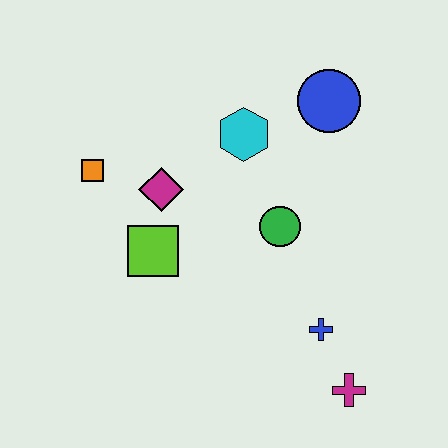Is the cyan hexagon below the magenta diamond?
No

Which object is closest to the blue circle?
The cyan hexagon is closest to the blue circle.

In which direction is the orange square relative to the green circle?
The orange square is to the left of the green circle.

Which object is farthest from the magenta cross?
The orange square is farthest from the magenta cross.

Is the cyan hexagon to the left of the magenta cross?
Yes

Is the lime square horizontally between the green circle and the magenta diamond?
No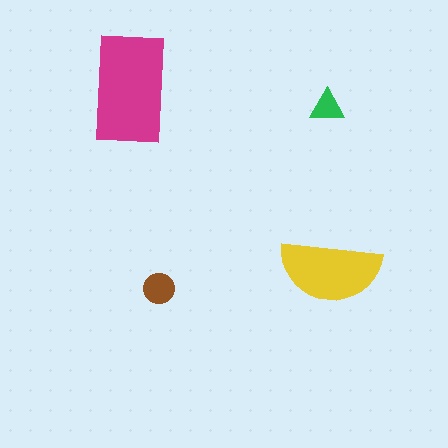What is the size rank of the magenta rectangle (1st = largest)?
1st.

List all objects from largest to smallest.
The magenta rectangle, the yellow semicircle, the brown circle, the green triangle.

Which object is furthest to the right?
The yellow semicircle is rightmost.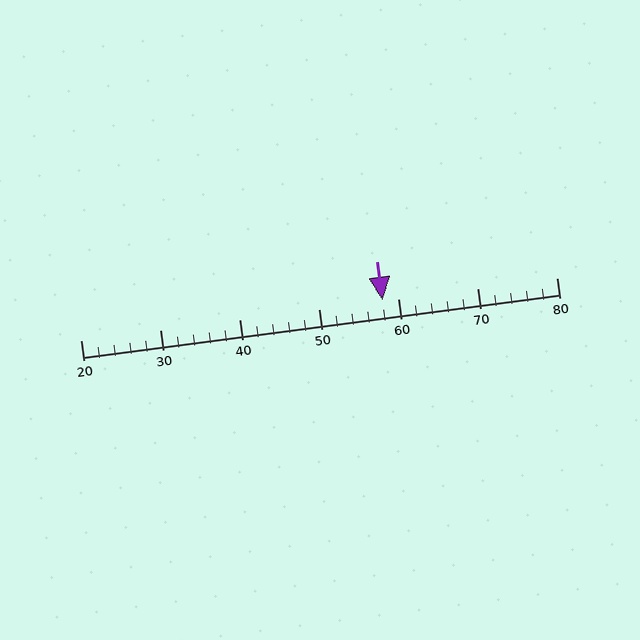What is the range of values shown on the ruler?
The ruler shows values from 20 to 80.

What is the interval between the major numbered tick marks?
The major tick marks are spaced 10 units apart.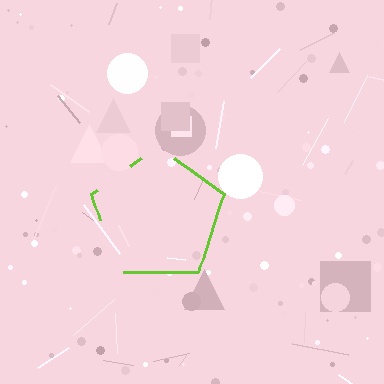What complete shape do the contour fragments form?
The contour fragments form a pentagon.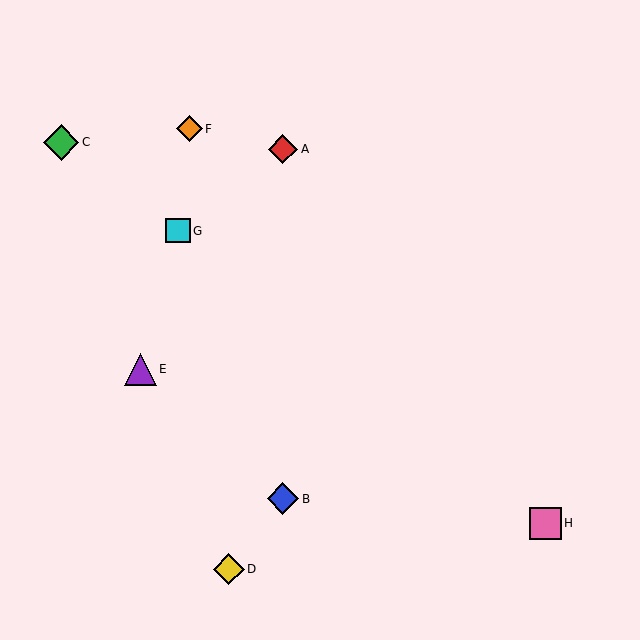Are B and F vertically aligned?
No, B is at x≈283 and F is at x≈189.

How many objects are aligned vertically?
2 objects (A, B) are aligned vertically.